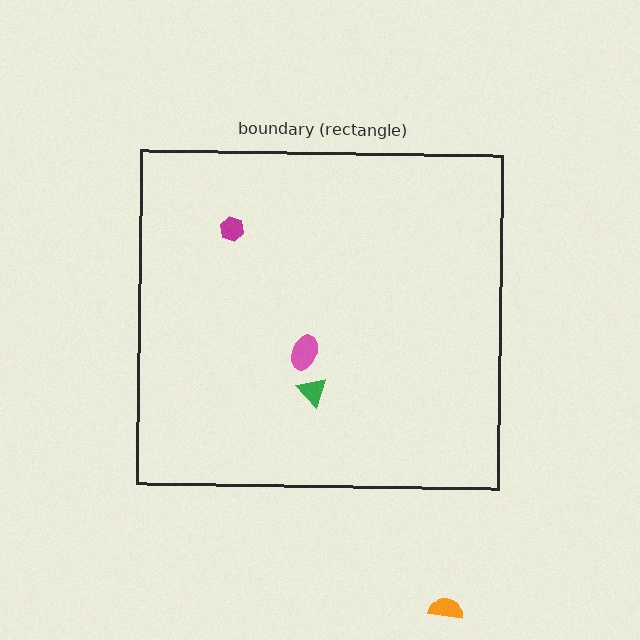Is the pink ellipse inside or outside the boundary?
Inside.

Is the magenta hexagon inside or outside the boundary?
Inside.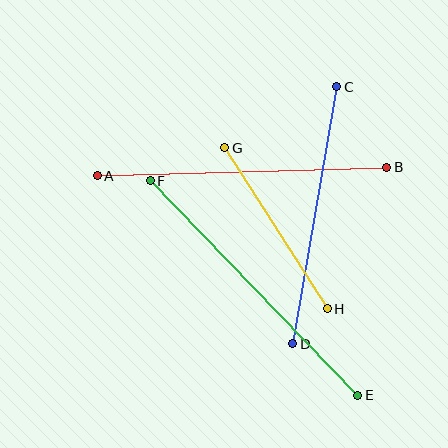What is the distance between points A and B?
The distance is approximately 289 pixels.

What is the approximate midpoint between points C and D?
The midpoint is at approximately (315, 215) pixels.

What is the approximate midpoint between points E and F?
The midpoint is at approximately (254, 288) pixels.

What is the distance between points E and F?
The distance is approximately 299 pixels.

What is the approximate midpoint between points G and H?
The midpoint is at approximately (276, 228) pixels.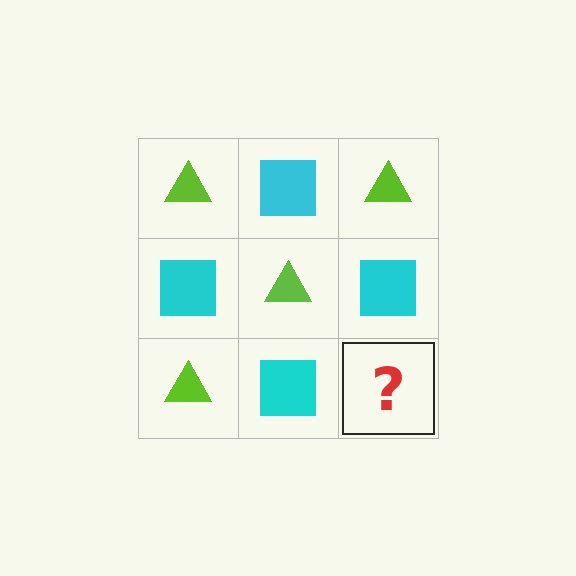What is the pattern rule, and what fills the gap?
The rule is that it alternates lime triangle and cyan square in a checkerboard pattern. The gap should be filled with a lime triangle.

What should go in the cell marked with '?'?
The missing cell should contain a lime triangle.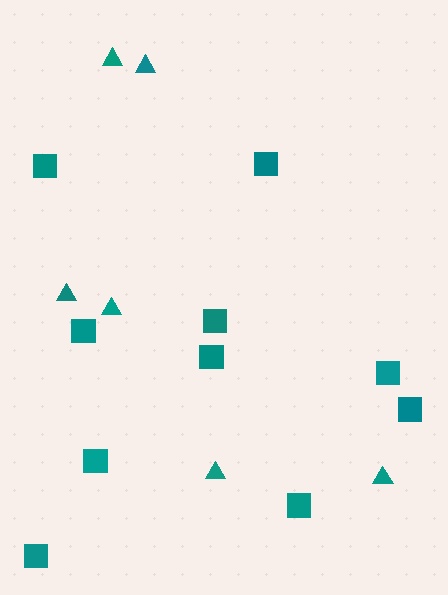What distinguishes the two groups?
There are 2 groups: one group of squares (10) and one group of triangles (6).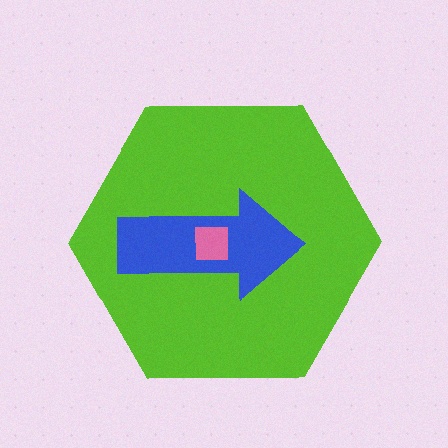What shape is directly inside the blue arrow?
The pink square.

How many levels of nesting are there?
3.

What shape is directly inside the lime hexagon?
The blue arrow.